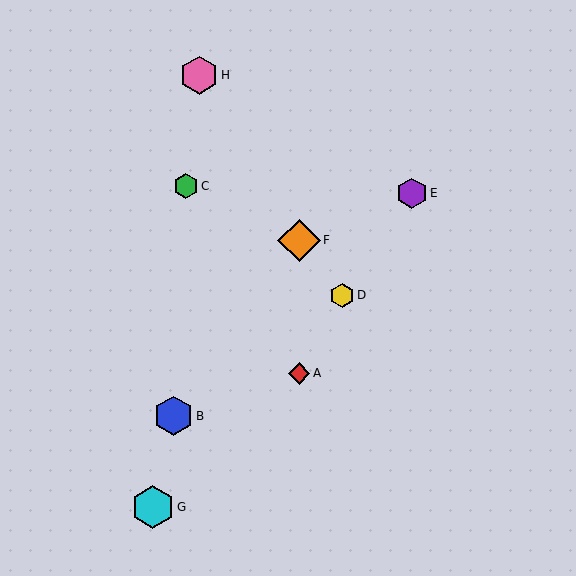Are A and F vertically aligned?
Yes, both are at x≈299.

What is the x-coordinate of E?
Object E is at x≈412.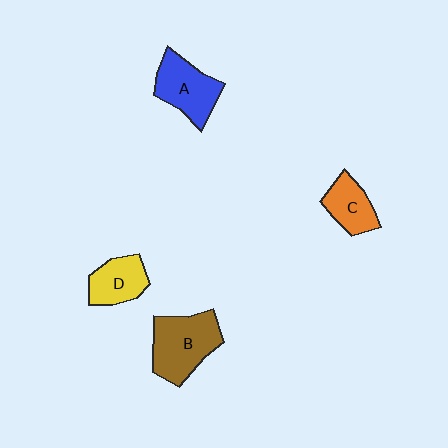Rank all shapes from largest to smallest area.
From largest to smallest: B (brown), A (blue), D (yellow), C (orange).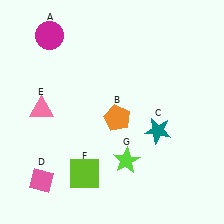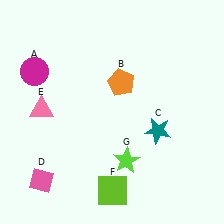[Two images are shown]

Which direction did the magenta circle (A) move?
The magenta circle (A) moved down.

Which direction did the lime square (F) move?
The lime square (F) moved right.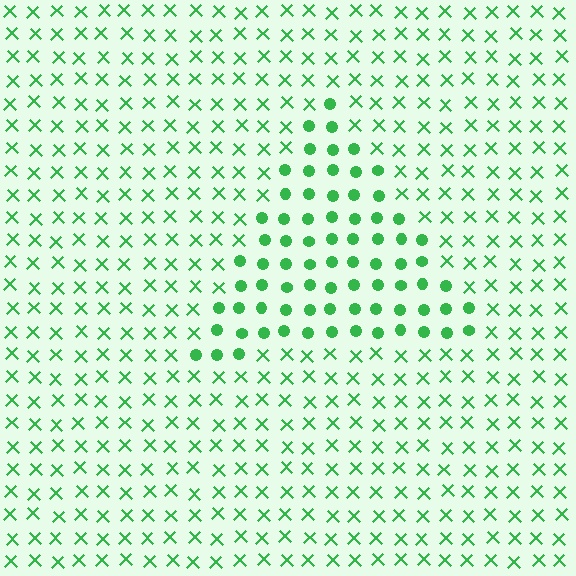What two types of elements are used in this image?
The image uses circles inside the triangle region and X marks outside it.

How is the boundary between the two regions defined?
The boundary is defined by a change in element shape: circles inside vs. X marks outside. All elements share the same color and spacing.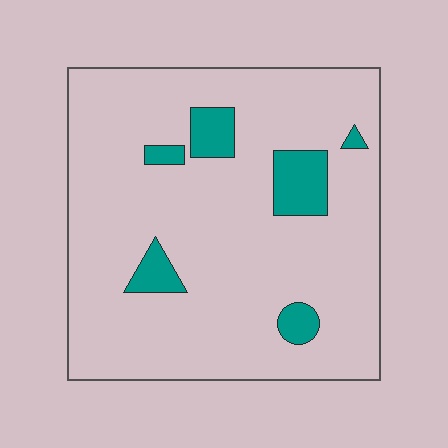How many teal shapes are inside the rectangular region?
6.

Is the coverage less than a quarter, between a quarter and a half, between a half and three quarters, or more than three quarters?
Less than a quarter.